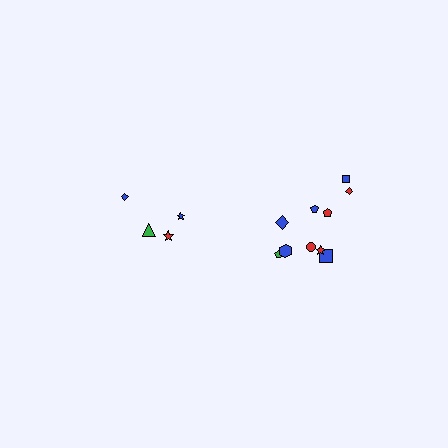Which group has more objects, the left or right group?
The right group.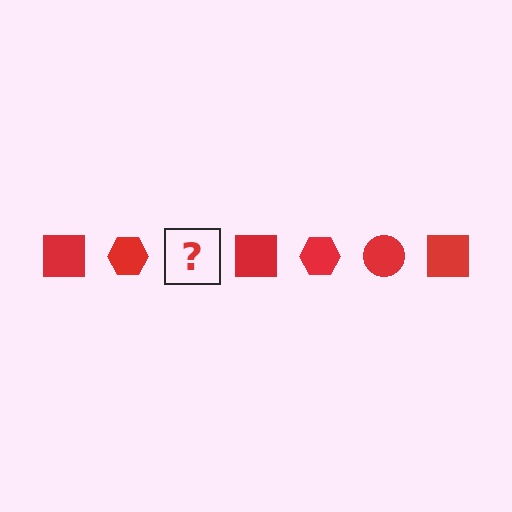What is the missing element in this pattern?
The missing element is a red circle.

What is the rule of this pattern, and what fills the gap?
The rule is that the pattern cycles through square, hexagon, circle shapes in red. The gap should be filled with a red circle.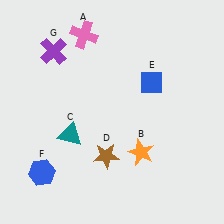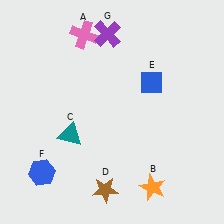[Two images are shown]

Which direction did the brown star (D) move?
The brown star (D) moved down.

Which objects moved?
The objects that moved are: the orange star (B), the brown star (D), the purple cross (G).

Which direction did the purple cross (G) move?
The purple cross (G) moved right.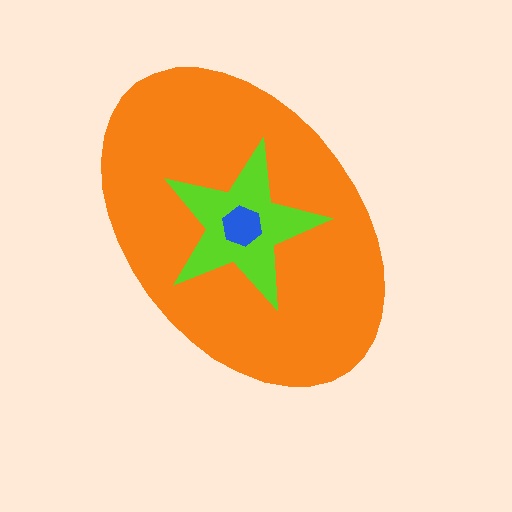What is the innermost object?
The blue hexagon.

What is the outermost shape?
The orange ellipse.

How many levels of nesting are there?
3.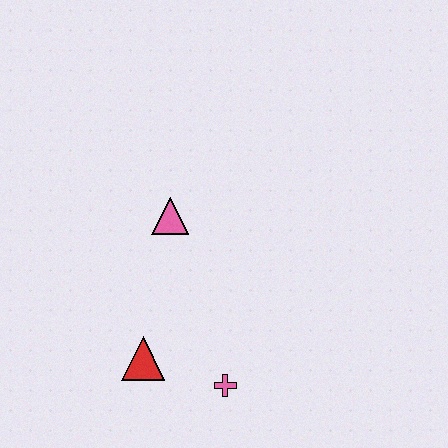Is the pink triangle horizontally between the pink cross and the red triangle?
Yes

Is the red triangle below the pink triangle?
Yes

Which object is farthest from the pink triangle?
The pink cross is farthest from the pink triangle.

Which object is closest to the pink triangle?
The red triangle is closest to the pink triangle.